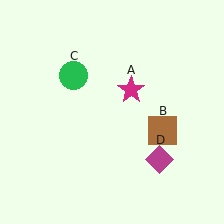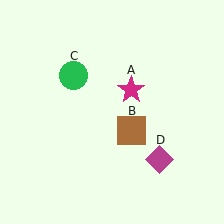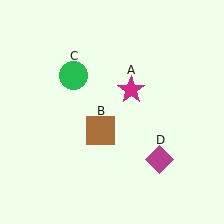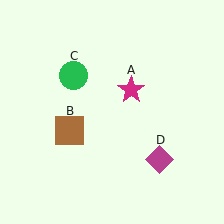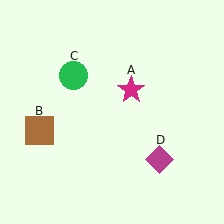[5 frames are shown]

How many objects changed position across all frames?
1 object changed position: brown square (object B).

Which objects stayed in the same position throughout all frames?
Magenta star (object A) and green circle (object C) and magenta diamond (object D) remained stationary.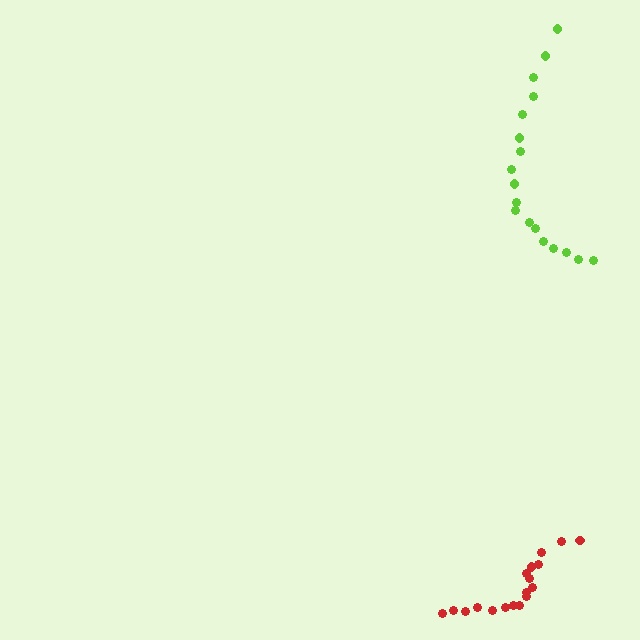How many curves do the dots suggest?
There are 2 distinct paths.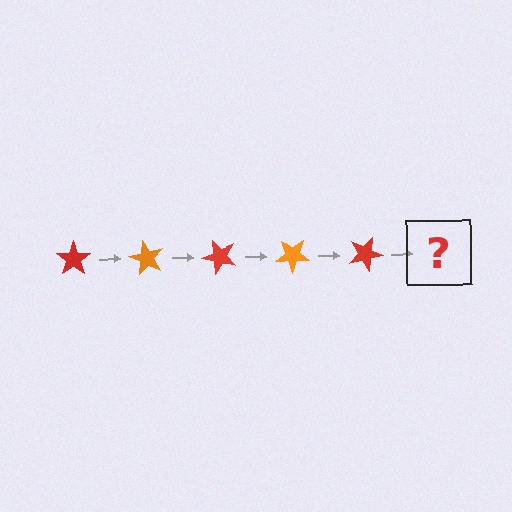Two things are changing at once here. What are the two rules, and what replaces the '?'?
The two rules are that it rotates 60 degrees each step and the color cycles through red and orange. The '?' should be an orange star, rotated 300 degrees from the start.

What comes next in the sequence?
The next element should be an orange star, rotated 300 degrees from the start.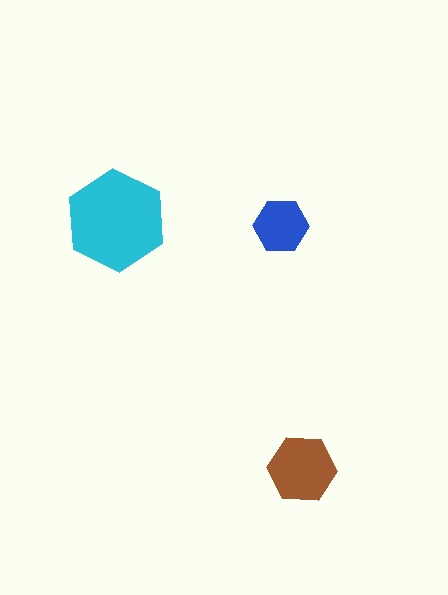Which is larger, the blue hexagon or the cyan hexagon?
The cyan one.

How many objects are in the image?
There are 3 objects in the image.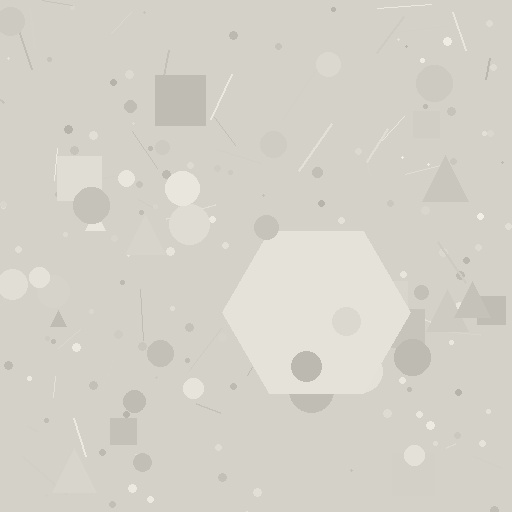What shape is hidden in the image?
A hexagon is hidden in the image.